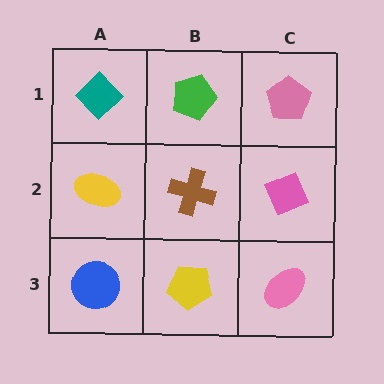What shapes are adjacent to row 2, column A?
A teal diamond (row 1, column A), a blue circle (row 3, column A), a brown cross (row 2, column B).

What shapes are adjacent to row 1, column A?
A yellow ellipse (row 2, column A), a green pentagon (row 1, column B).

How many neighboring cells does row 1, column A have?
2.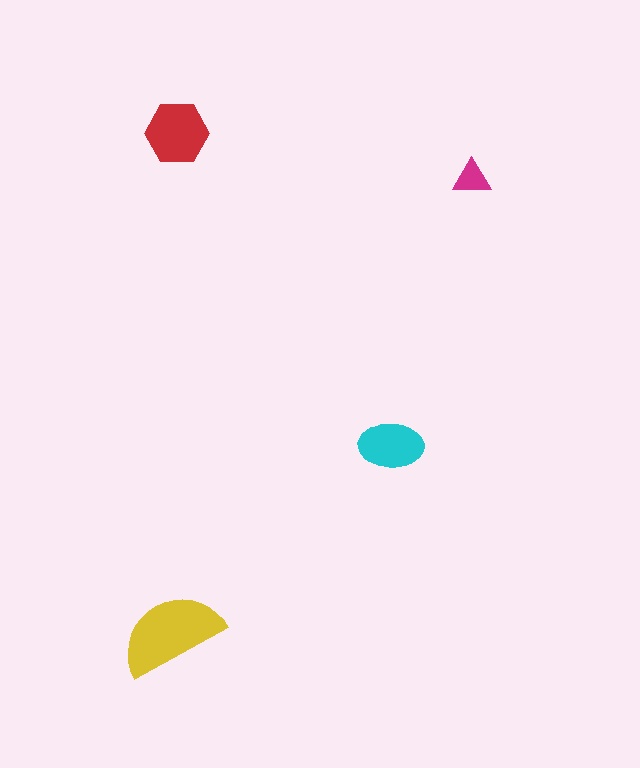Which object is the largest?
The yellow semicircle.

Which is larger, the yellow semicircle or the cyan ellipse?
The yellow semicircle.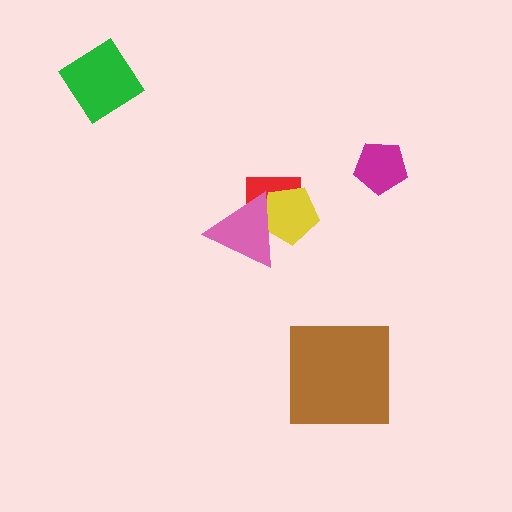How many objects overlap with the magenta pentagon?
0 objects overlap with the magenta pentagon.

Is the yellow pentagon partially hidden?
Yes, it is partially covered by another shape.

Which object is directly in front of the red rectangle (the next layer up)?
The yellow pentagon is directly in front of the red rectangle.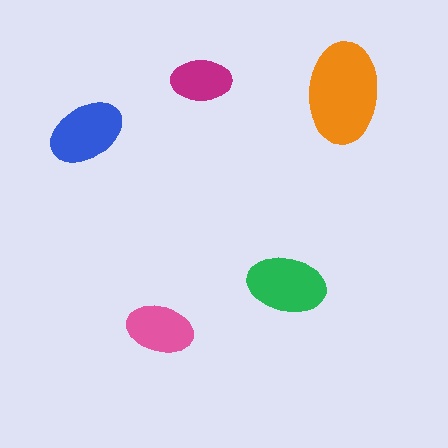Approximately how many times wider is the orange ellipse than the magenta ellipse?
About 1.5 times wider.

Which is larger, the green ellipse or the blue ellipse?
The green one.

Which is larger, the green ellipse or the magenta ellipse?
The green one.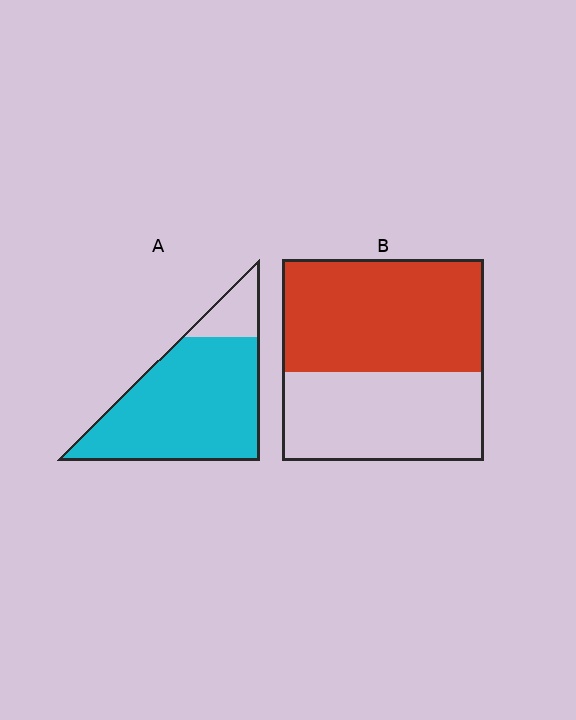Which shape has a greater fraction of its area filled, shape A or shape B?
Shape A.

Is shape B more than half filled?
Yes.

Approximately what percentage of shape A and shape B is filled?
A is approximately 85% and B is approximately 55%.